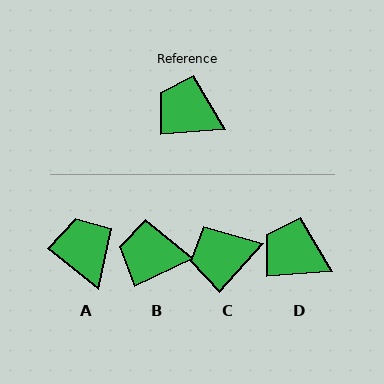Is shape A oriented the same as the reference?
No, it is off by about 43 degrees.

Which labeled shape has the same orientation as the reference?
D.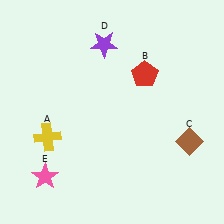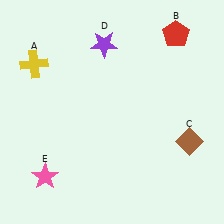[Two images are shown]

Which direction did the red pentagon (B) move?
The red pentagon (B) moved up.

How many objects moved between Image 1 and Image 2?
2 objects moved between the two images.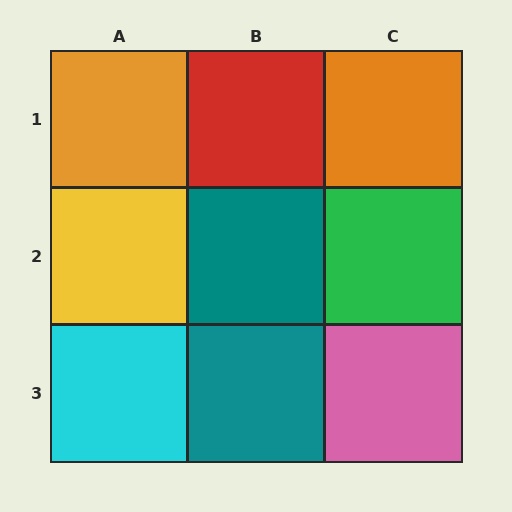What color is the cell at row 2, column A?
Yellow.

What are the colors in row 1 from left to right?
Orange, red, orange.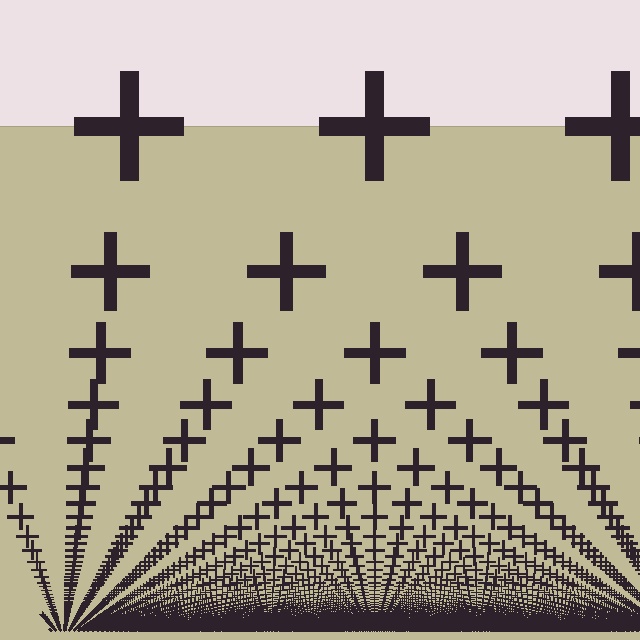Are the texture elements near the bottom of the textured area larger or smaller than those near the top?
Smaller. The gradient is inverted — elements near the bottom are smaller and denser.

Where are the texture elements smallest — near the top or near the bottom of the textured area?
Near the bottom.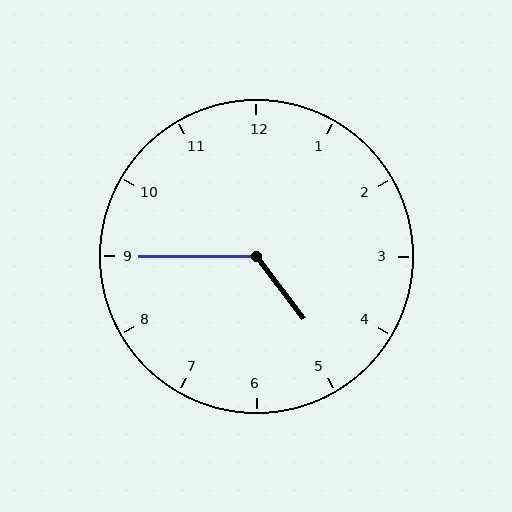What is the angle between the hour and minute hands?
Approximately 128 degrees.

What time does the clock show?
4:45.